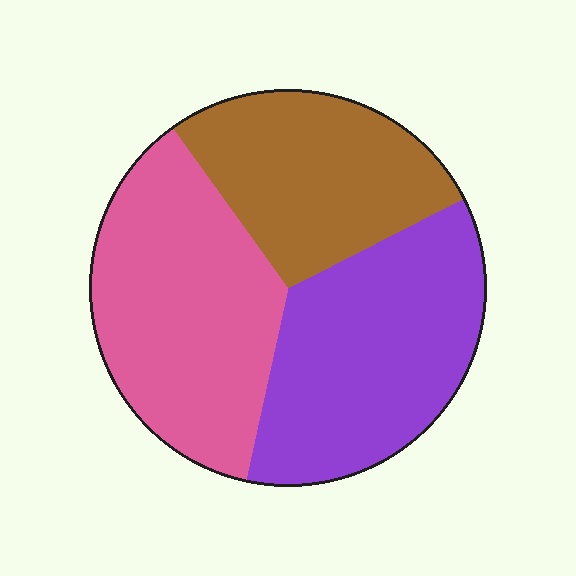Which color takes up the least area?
Brown, at roughly 25%.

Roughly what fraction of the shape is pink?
Pink takes up about three eighths (3/8) of the shape.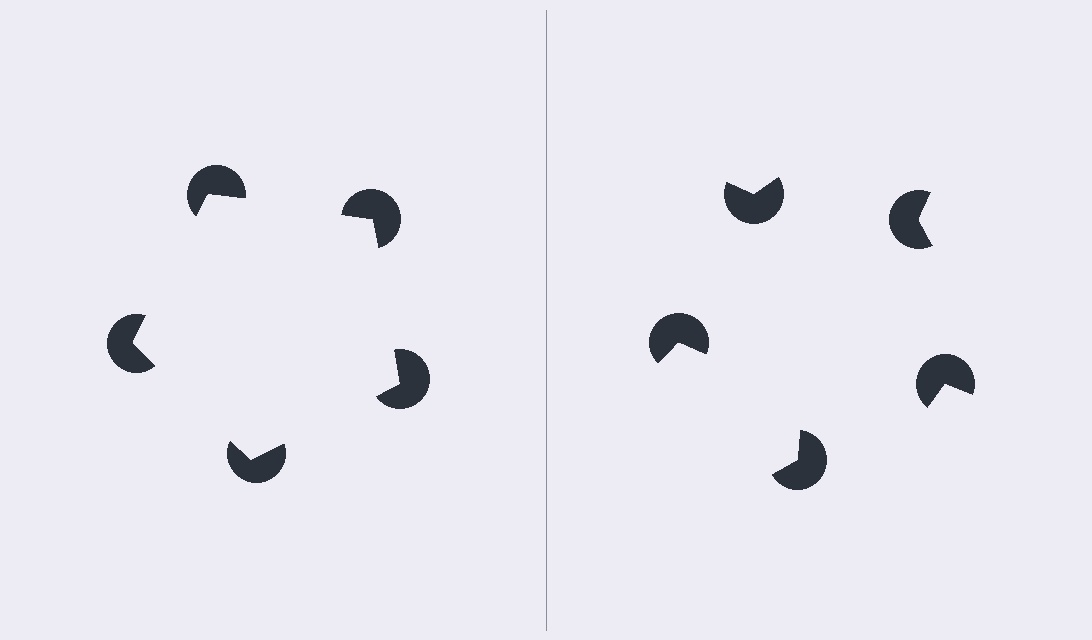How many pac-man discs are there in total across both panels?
10 — 5 on each side.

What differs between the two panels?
The pac-man discs are positioned identically on both sides; only the wedge orientations differ. On the left they align to a pentagon; on the right they are misaligned.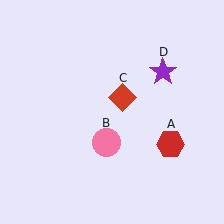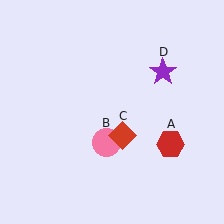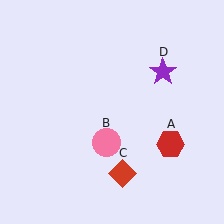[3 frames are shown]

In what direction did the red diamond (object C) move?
The red diamond (object C) moved down.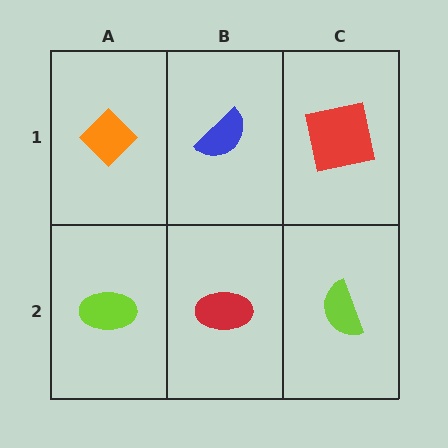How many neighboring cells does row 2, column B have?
3.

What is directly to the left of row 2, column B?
A lime ellipse.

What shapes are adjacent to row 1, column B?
A red ellipse (row 2, column B), an orange diamond (row 1, column A), a red square (row 1, column C).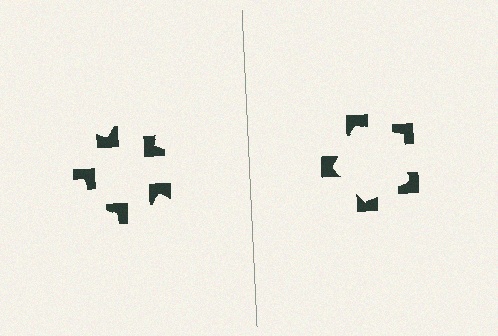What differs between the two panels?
The notched squares are positioned identically on both sides; only the wedge orientations differ. On the right they align to a pentagon; on the left they are misaligned.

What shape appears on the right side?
An illusory pentagon.